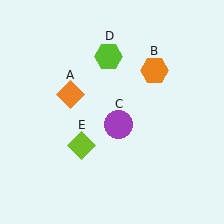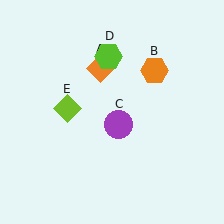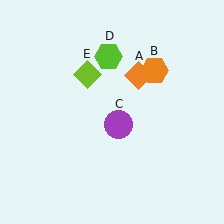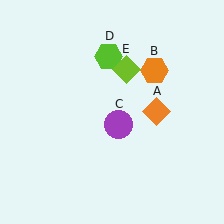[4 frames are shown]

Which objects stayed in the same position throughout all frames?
Orange hexagon (object B) and purple circle (object C) and lime hexagon (object D) remained stationary.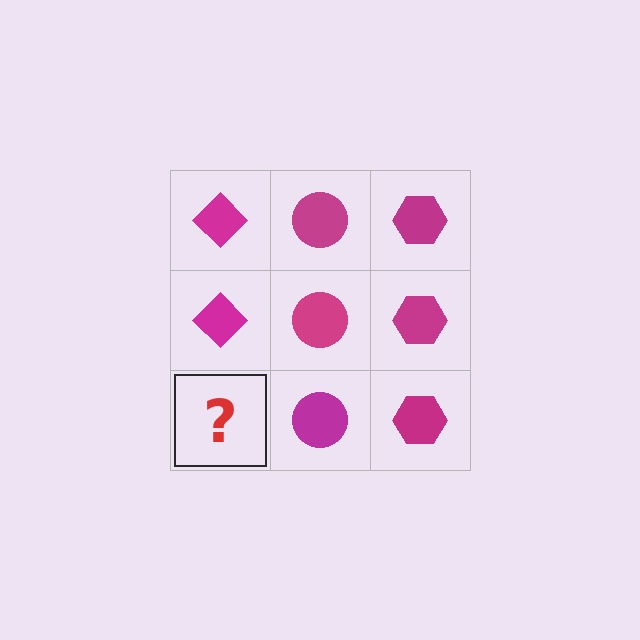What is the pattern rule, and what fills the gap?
The rule is that each column has a consistent shape. The gap should be filled with a magenta diamond.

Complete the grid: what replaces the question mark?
The question mark should be replaced with a magenta diamond.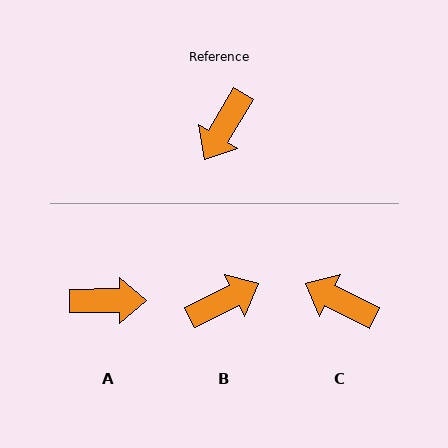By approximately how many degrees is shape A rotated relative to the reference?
Approximately 121 degrees counter-clockwise.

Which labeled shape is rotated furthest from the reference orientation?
B, about 148 degrees away.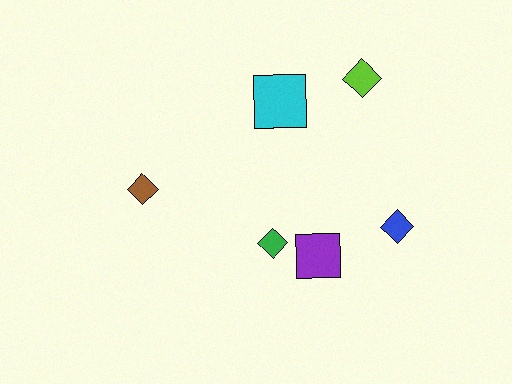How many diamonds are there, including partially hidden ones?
There are 4 diamonds.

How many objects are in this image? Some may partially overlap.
There are 6 objects.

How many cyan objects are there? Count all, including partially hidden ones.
There is 1 cyan object.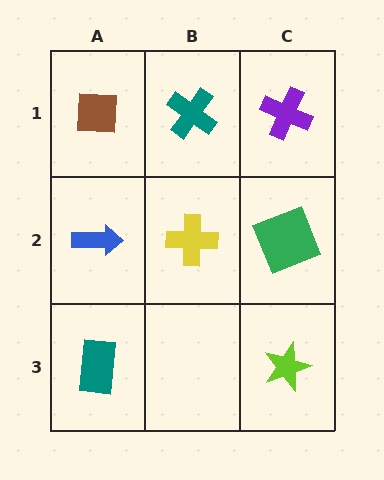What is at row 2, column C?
A green square.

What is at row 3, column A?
A teal rectangle.